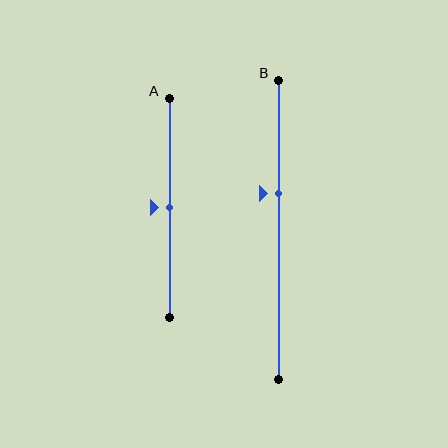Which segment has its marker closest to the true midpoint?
Segment A has its marker closest to the true midpoint.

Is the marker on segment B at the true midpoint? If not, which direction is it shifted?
No, the marker on segment B is shifted upward by about 12% of the segment length.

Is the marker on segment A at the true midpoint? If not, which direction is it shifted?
Yes, the marker on segment A is at the true midpoint.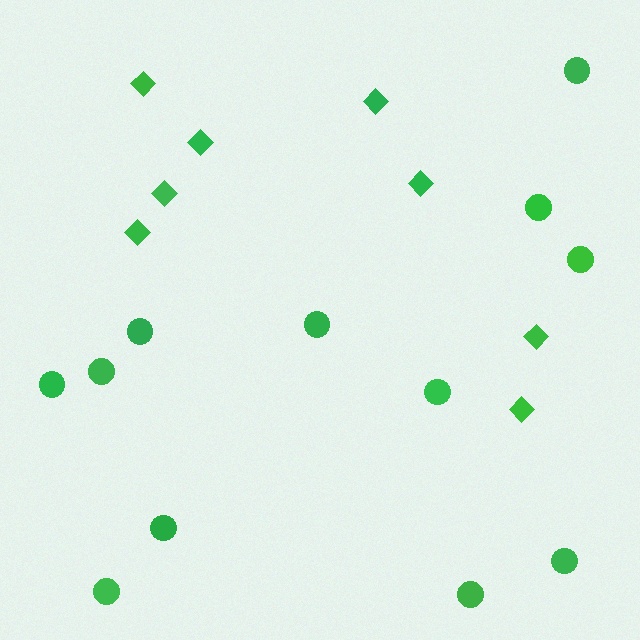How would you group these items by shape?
There are 2 groups: one group of diamonds (8) and one group of circles (12).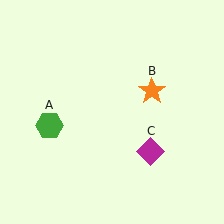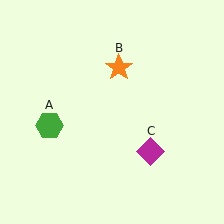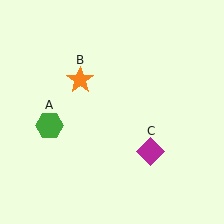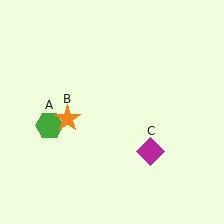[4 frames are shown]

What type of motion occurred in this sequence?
The orange star (object B) rotated counterclockwise around the center of the scene.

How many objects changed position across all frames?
1 object changed position: orange star (object B).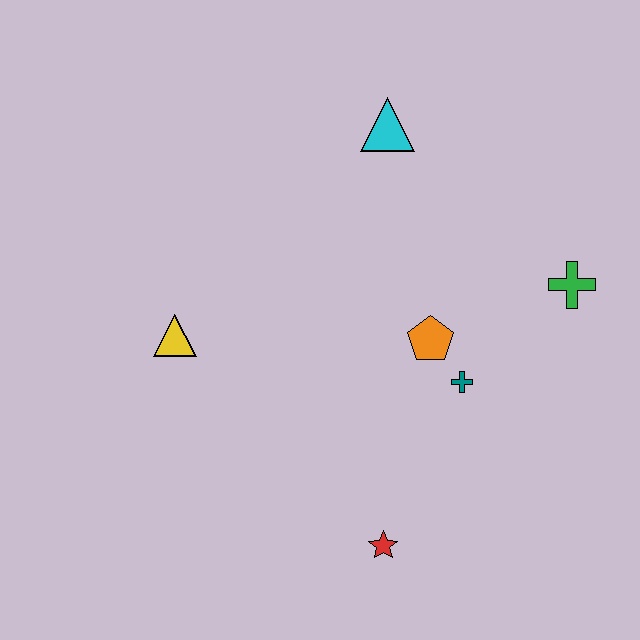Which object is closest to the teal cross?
The orange pentagon is closest to the teal cross.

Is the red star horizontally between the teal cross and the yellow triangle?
Yes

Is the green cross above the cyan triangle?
No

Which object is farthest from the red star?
The cyan triangle is farthest from the red star.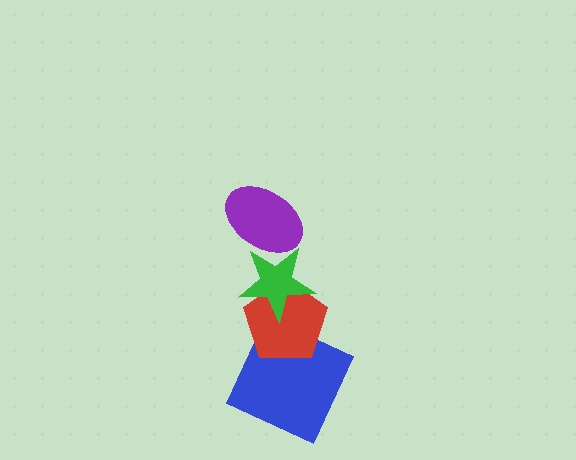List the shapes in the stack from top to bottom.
From top to bottom: the purple ellipse, the green star, the red pentagon, the blue square.